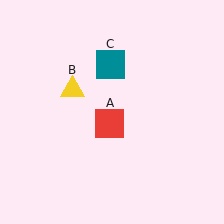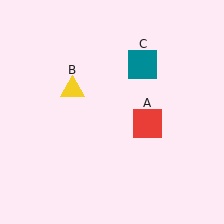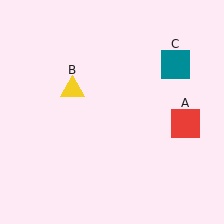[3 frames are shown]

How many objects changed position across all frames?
2 objects changed position: red square (object A), teal square (object C).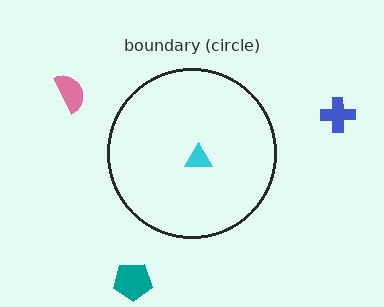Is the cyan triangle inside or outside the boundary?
Inside.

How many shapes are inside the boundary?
1 inside, 3 outside.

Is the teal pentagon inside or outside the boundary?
Outside.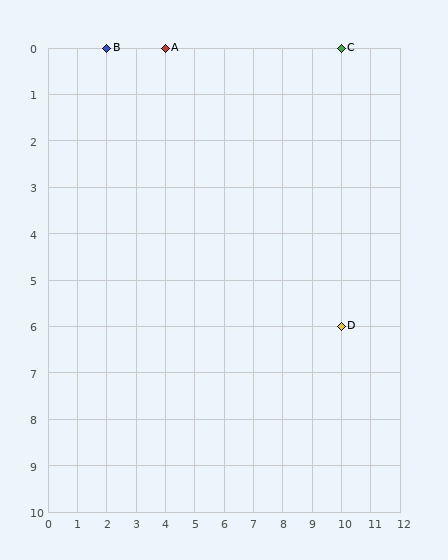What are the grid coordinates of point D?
Point D is at grid coordinates (10, 6).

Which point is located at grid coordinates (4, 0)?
Point A is at (4, 0).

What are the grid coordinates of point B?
Point B is at grid coordinates (2, 0).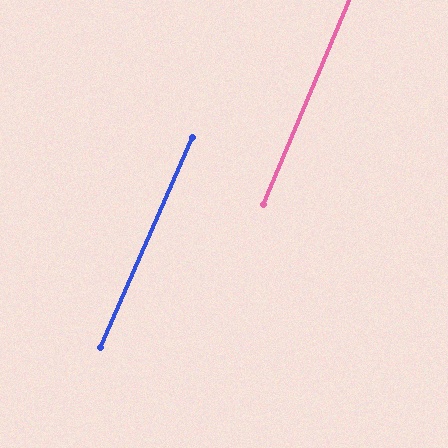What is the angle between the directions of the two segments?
Approximately 1 degree.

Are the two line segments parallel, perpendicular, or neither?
Parallel — their directions differ by only 1.0°.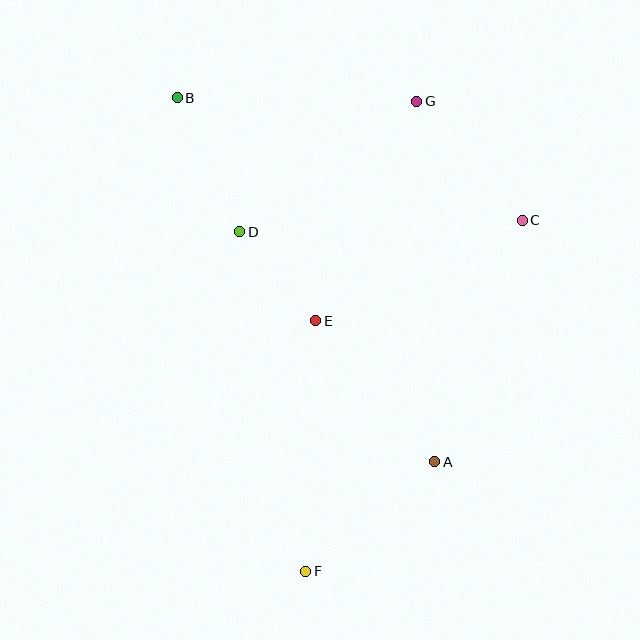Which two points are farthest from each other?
Points B and F are farthest from each other.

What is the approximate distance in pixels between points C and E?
The distance between C and E is approximately 230 pixels.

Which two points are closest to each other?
Points D and E are closest to each other.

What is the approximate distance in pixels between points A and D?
The distance between A and D is approximately 301 pixels.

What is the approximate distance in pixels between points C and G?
The distance between C and G is approximately 159 pixels.